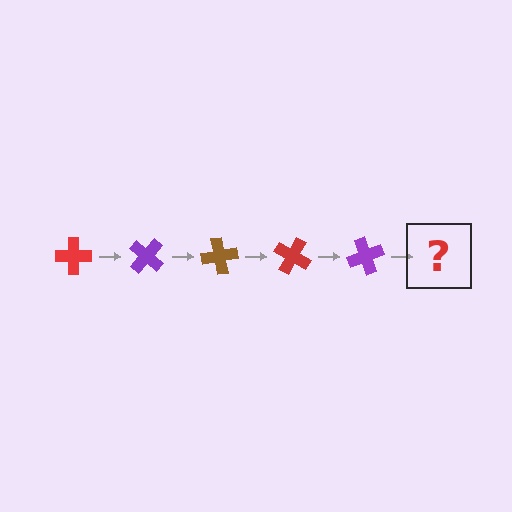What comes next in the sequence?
The next element should be a brown cross, rotated 200 degrees from the start.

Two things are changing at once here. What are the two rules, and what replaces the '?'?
The two rules are that it rotates 40 degrees each step and the color cycles through red, purple, and brown. The '?' should be a brown cross, rotated 200 degrees from the start.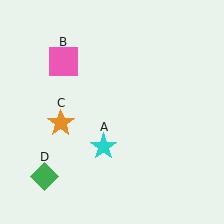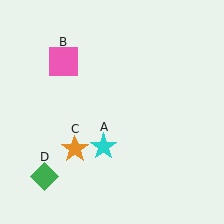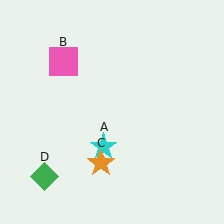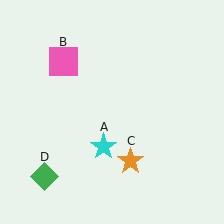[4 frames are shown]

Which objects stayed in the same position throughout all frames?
Cyan star (object A) and pink square (object B) and green diamond (object D) remained stationary.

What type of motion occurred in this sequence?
The orange star (object C) rotated counterclockwise around the center of the scene.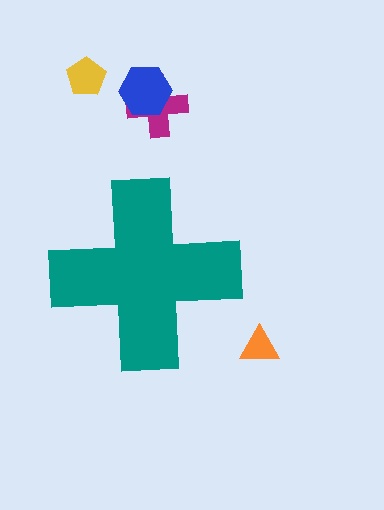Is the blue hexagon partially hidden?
No, the blue hexagon is fully visible.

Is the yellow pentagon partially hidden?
No, the yellow pentagon is fully visible.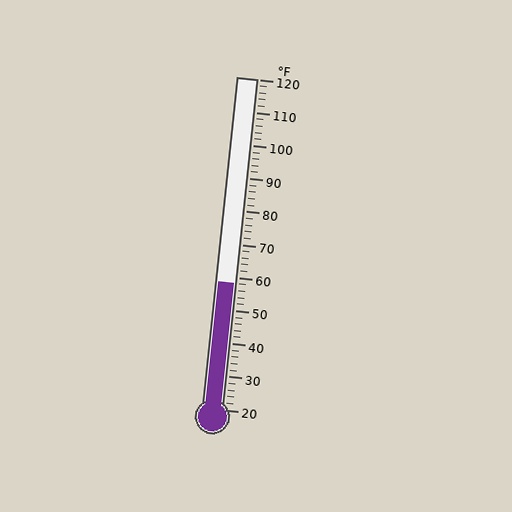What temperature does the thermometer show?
The thermometer shows approximately 58°F.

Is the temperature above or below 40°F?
The temperature is above 40°F.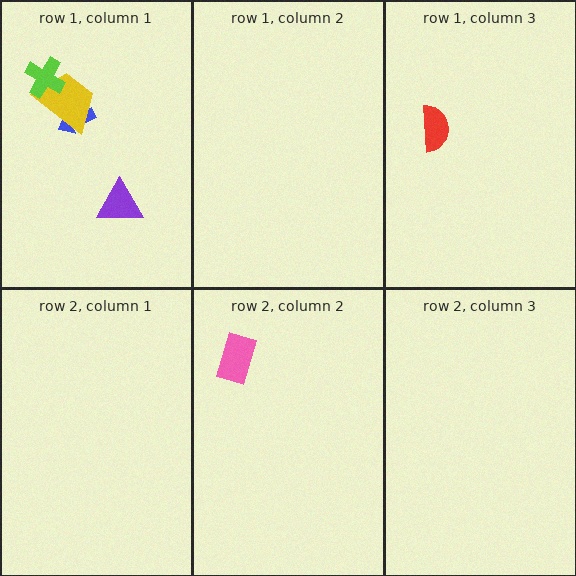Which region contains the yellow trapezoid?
The row 1, column 1 region.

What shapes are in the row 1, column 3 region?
The red semicircle.